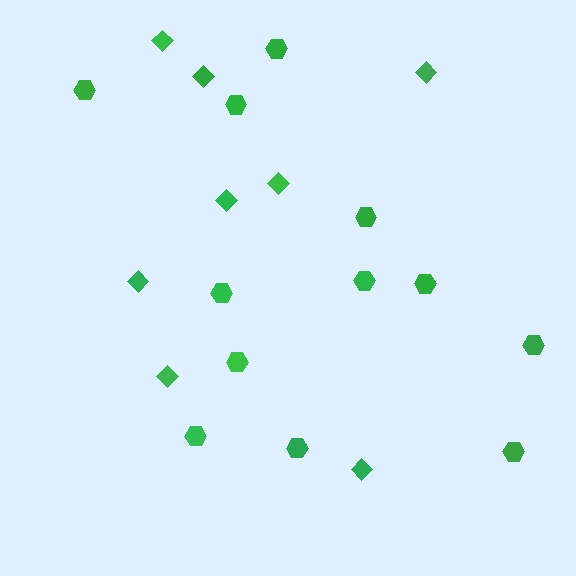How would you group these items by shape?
There are 2 groups: one group of hexagons (12) and one group of diamonds (8).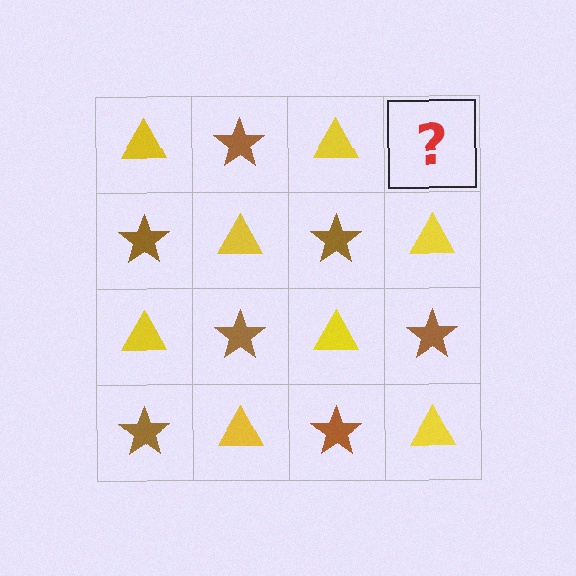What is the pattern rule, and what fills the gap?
The rule is that it alternates yellow triangle and brown star in a checkerboard pattern. The gap should be filled with a brown star.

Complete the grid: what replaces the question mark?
The question mark should be replaced with a brown star.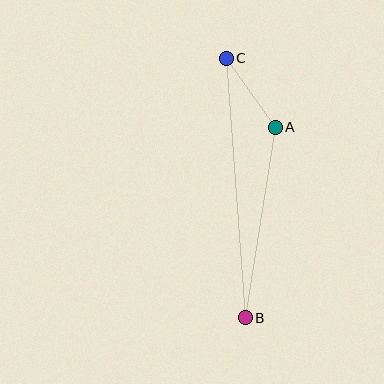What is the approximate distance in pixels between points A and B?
The distance between A and B is approximately 193 pixels.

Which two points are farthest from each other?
Points B and C are farthest from each other.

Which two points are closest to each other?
Points A and C are closest to each other.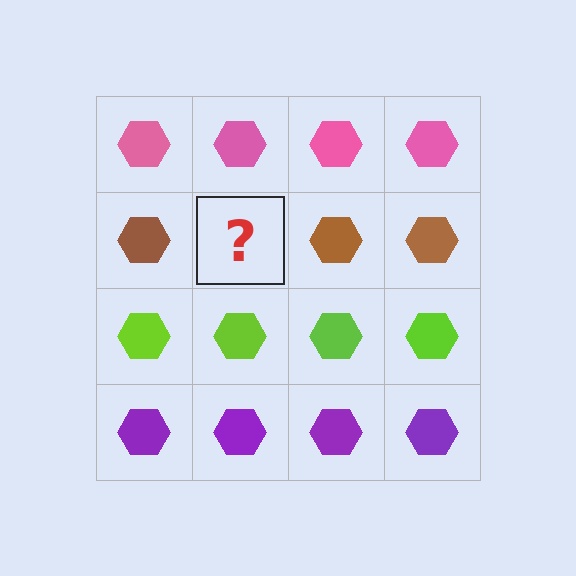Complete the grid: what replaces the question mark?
The question mark should be replaced with a brown hexagon.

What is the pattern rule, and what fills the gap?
The rule is that each row has a consistent color. The gap should be filled with a brown hexagon.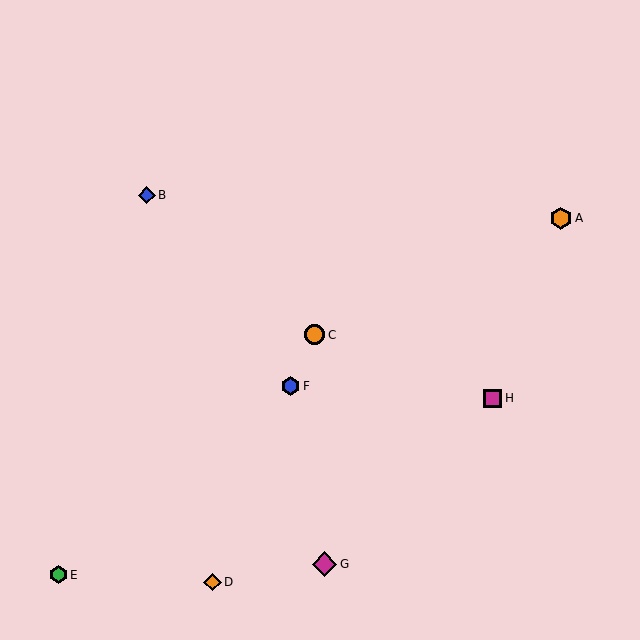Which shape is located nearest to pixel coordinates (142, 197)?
The blue diamond (labeled B) at (147, 195) is nearest to that location.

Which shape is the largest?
The magenta diamond (labeled G) is the largest.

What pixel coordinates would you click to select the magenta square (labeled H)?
Click at (493, 398) to select the magenta square H.